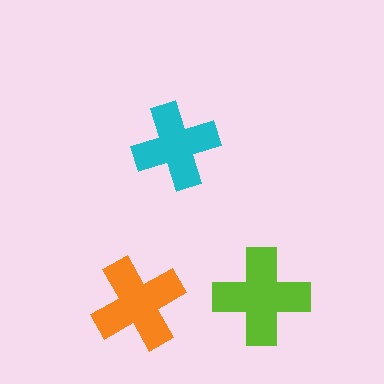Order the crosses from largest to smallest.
the lime one, the orange one, the cyan one.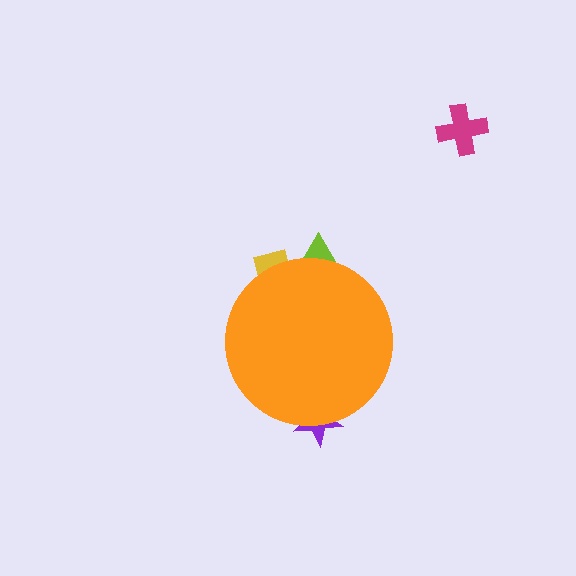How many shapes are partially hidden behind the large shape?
3 shapes are partially hidden.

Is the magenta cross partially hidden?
No, the magenta cross is fully visible.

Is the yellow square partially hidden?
Yes, the yellow square is partially hidden behind the orange circle.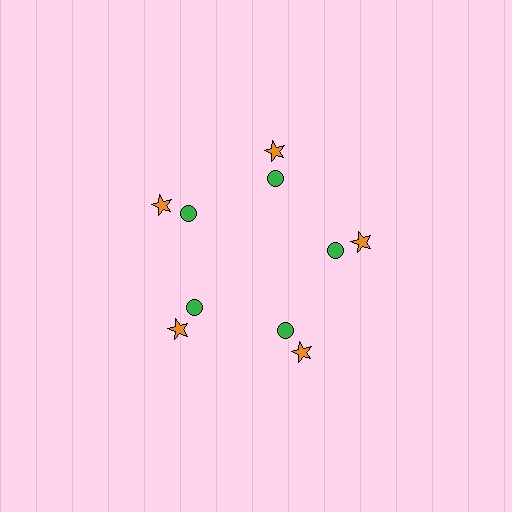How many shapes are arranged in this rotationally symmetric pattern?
There are 10 shapes, arranged in 5 groups of 2.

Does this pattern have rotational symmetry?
Yes, this pattern has 5-fold rotational symmetry. It looks the same after rotating 72 degrees around the center.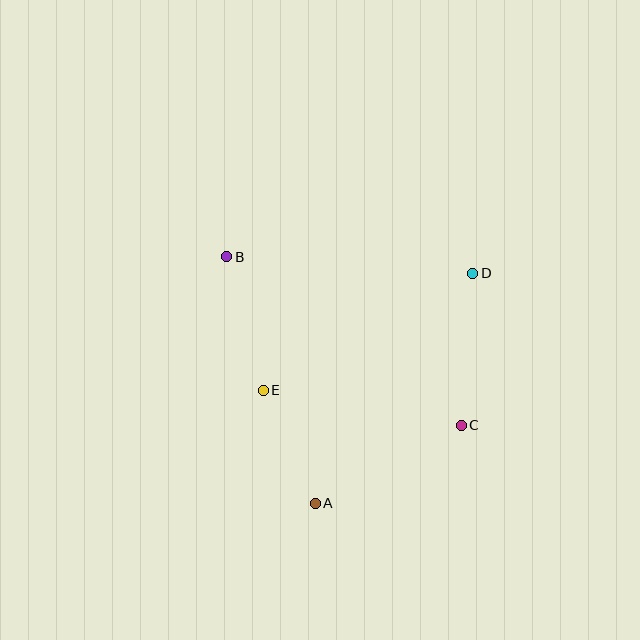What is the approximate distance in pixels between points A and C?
The distance between A and C is approximately 166 pixels.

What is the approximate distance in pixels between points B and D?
The distance between B and D is approximately 246 pixels.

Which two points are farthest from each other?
Points B and C are farthest from each other.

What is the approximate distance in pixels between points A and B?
The distance between A and B is approximately 262 pixels.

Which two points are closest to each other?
Points A and E are closest to each other.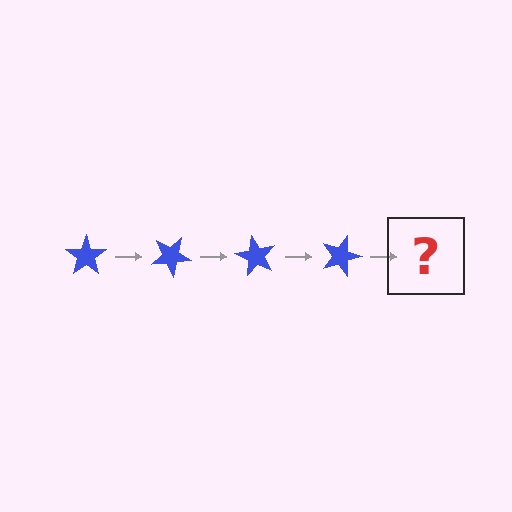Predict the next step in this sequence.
The next step is a blue star rotated 120 degrees.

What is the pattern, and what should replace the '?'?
The pattern is that the star rotates 30 degrees each step. The '?' should be a blue star rotated 120 degrees.